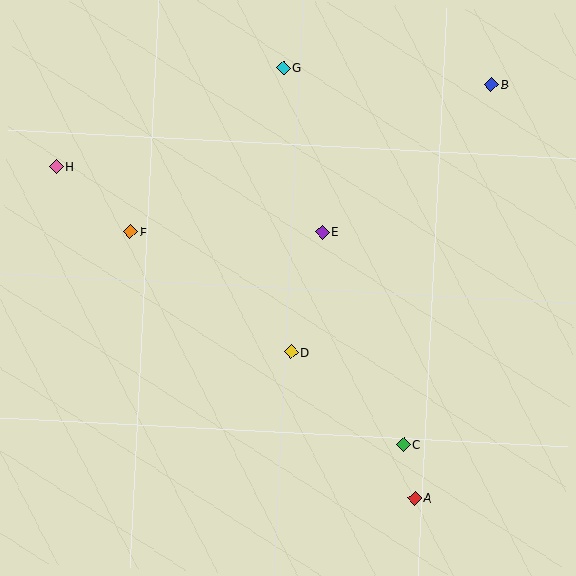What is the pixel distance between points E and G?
The distance between E and G is 169 pixels.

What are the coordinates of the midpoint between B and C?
The midpoint between B and C is at (447, 265).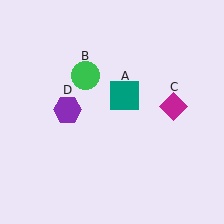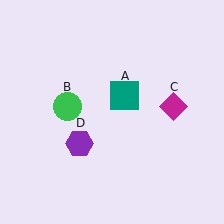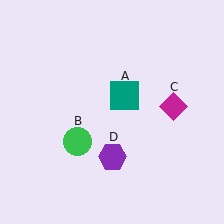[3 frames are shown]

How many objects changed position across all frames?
2 objects changed position: green circle (object B), purple hexagon (object D).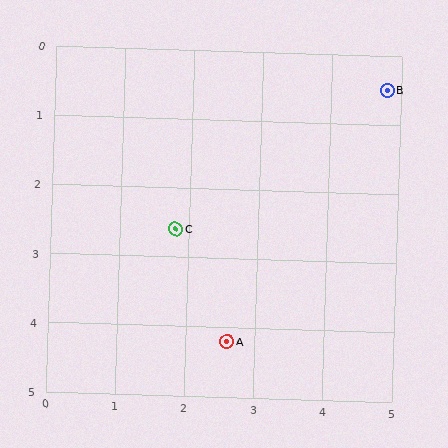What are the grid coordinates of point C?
Point C is at approximately (1.8, 2.6).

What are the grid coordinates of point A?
Point A is at approximately (2.6, 4.2).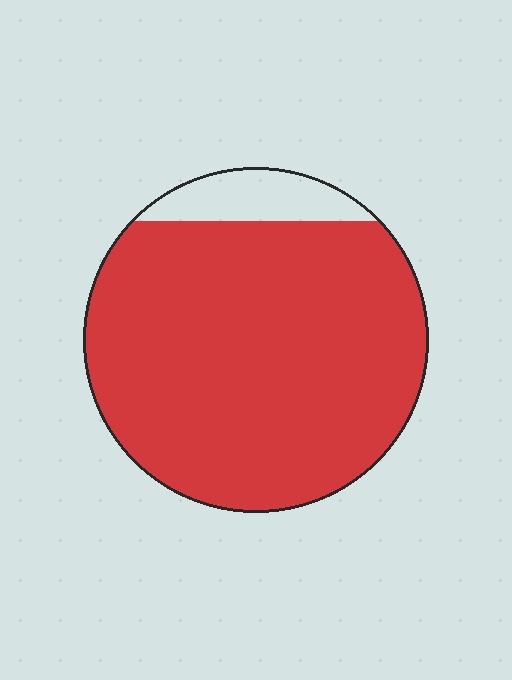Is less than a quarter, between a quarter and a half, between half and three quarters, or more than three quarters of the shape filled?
More than three quarters.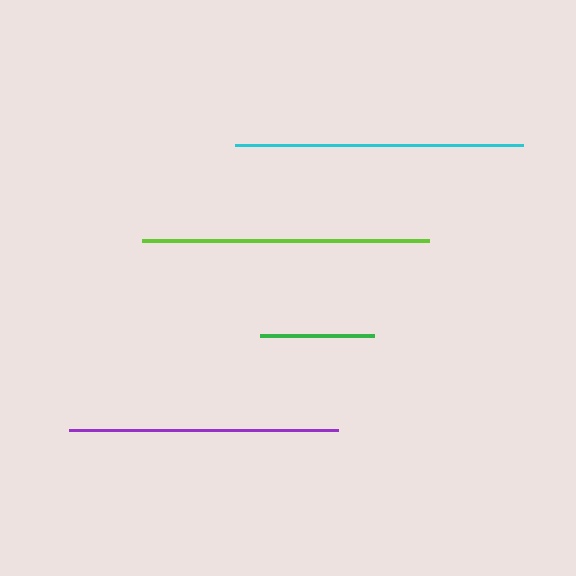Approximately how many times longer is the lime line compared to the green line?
The lime line is approximately 2.5 times the length of the green line.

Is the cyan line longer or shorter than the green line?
The cyan line is longer than the green line.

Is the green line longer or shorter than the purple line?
The purple line is longer than the green line.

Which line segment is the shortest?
The green line is the shortest at approximately 114 pixels.